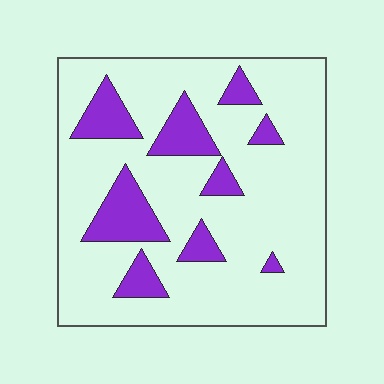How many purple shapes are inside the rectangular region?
9.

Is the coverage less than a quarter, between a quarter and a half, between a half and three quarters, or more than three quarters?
Less than a quarter.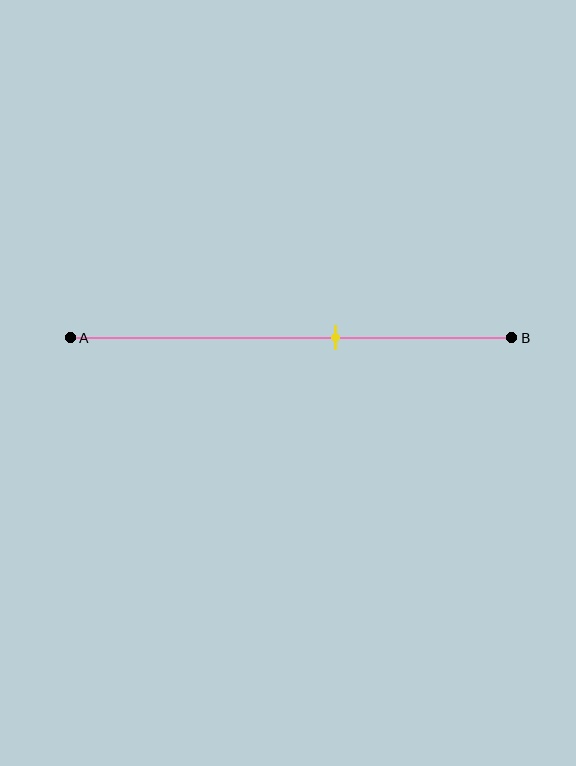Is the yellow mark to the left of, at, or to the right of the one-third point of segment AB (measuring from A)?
The yellow mark is to the right of the one-third point of segment AB.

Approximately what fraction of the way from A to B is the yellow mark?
The yellow mark is approximately 60% of the way from A to B.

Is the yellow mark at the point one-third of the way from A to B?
No, the mark is at about 60% from A, not at the 33% one-third point.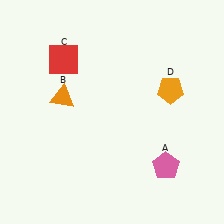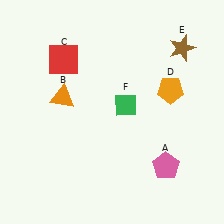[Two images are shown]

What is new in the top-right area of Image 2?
A green diamond (F) was added in the top-right area of Image 2.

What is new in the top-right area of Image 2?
A brown star (E) was added in the top-right area of Image 2.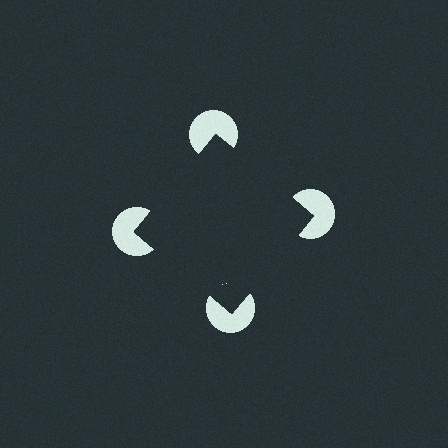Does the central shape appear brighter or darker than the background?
It typically appears slightly darker than the background, even though no actual brightness change is drawn.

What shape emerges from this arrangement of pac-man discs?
An illusory square — its edges are inferred from the aligned wedge cuts in the pac-man discs, not physically drawn.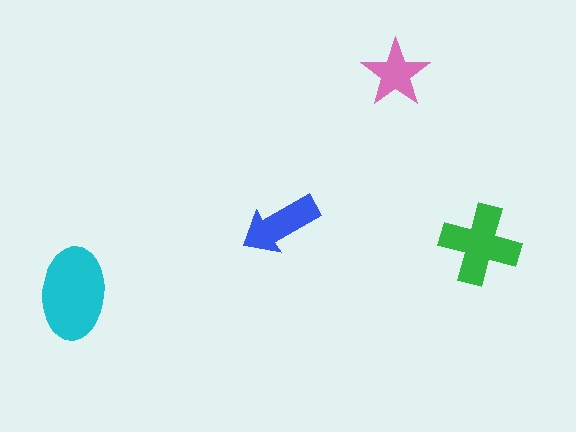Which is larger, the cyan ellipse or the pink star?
The cyan ellipse.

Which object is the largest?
The cyan ellipse.